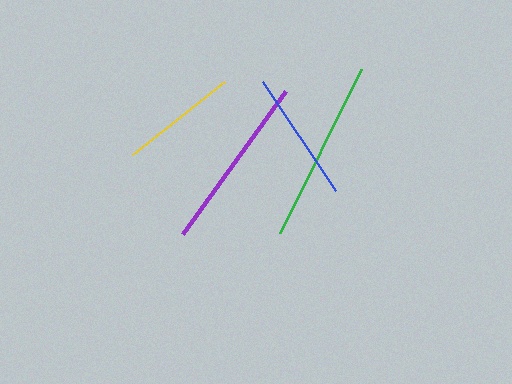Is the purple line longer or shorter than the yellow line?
The purple line is longer than the yellow line.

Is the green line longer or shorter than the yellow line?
The green line is longer than the yellow line.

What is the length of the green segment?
The green segment is approximately 182 pixels long.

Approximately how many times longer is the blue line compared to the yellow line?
The blue line is approximately 1.1 times the length of the yellow line.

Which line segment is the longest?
The green line is the longest at approximately 182 pixels.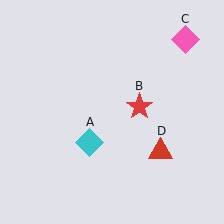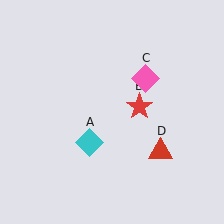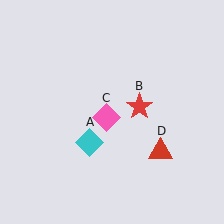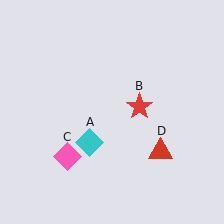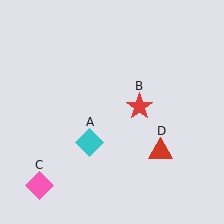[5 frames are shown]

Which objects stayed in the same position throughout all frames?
Cyan diamond (object A) and red star (object B) and red triangle (object D) remained stationary.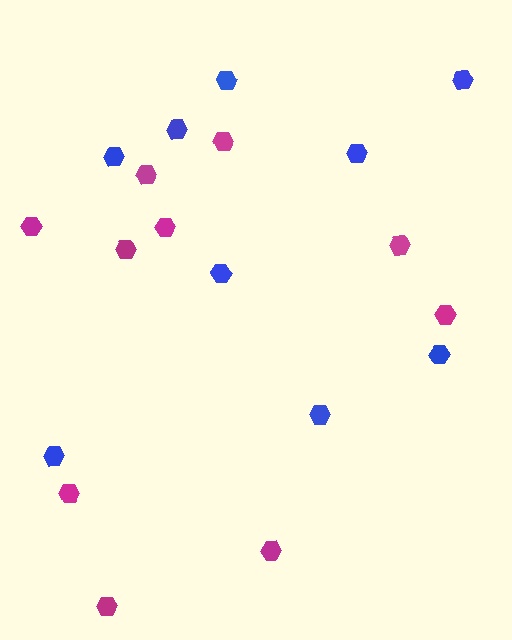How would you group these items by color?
There are 2 groups: one group of blue hexagons (9) and one group of magenta hexagons (10).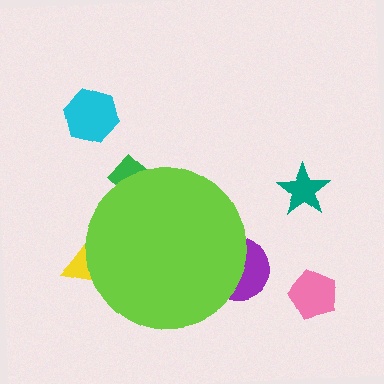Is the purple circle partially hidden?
Yes, the purple circle is partially hidden behind the lime circle.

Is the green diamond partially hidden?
Yes, the green diamond is partially hidden behind the lime circle.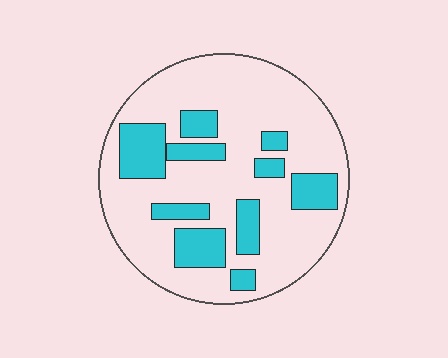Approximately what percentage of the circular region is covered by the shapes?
Approximately 25%.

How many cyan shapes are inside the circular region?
10.